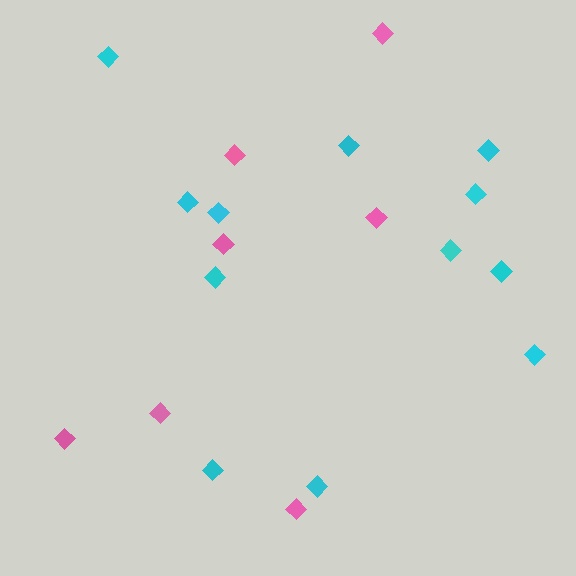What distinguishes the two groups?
There are 2 groups: one group of pink diamonds (7) and one group of cyan diamonds (12).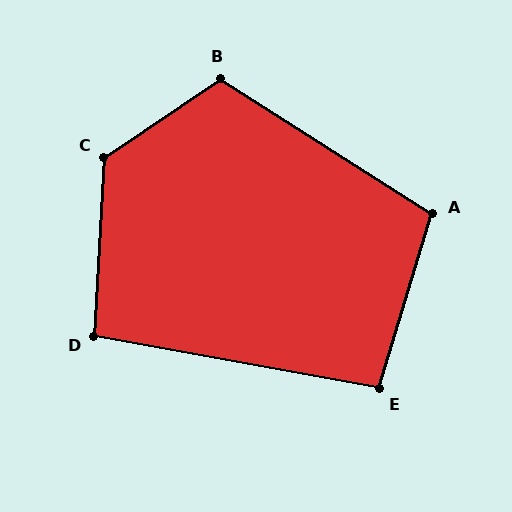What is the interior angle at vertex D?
Approximately 97 degrees (obtuse).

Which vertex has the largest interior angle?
C, at approximately 127 degrees.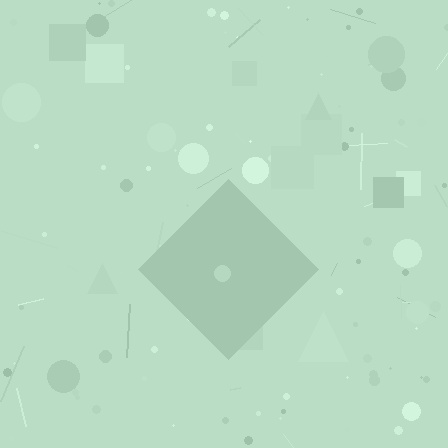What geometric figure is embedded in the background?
A diamond is embedded in the background.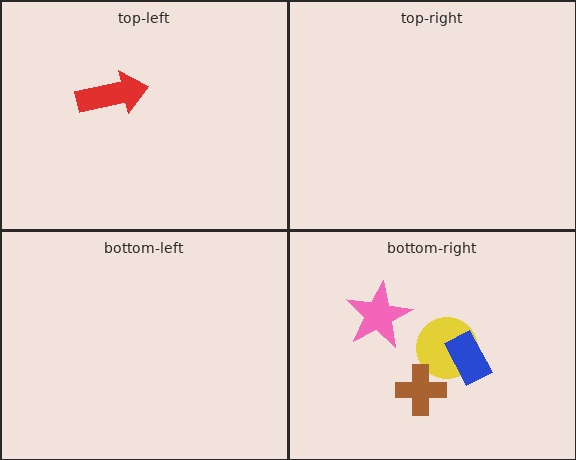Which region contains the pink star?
The bottom-right region.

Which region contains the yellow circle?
The bottom-right region.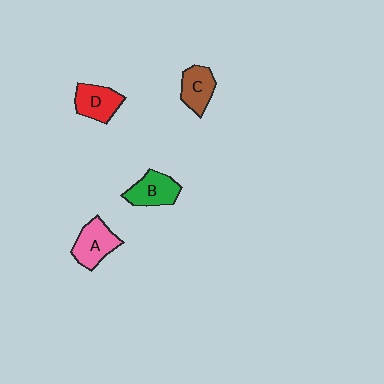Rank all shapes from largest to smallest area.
From largest to smallest: A (pink), B (green), D (red), C (brown).